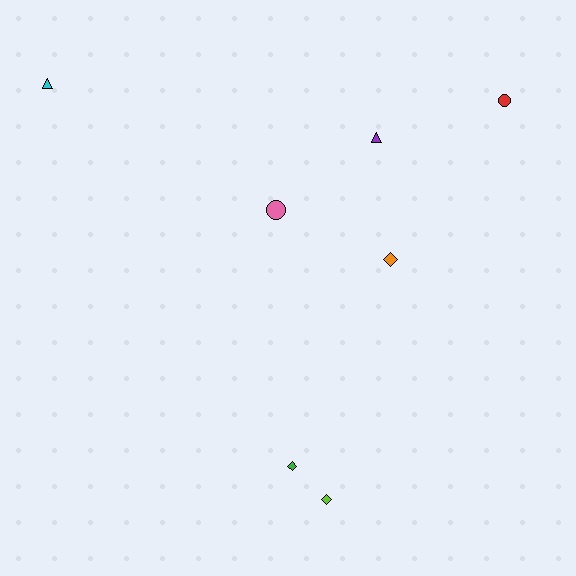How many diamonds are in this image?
There are 3 diamonds.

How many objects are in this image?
There are 7 objects.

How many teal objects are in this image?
There are no teal objects.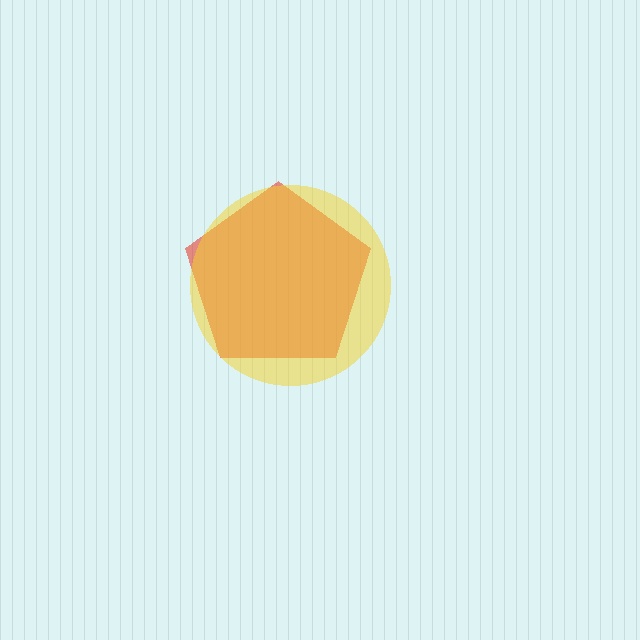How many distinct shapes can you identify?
There are 2 distinct shapes: a red pentagon, a yellow circle.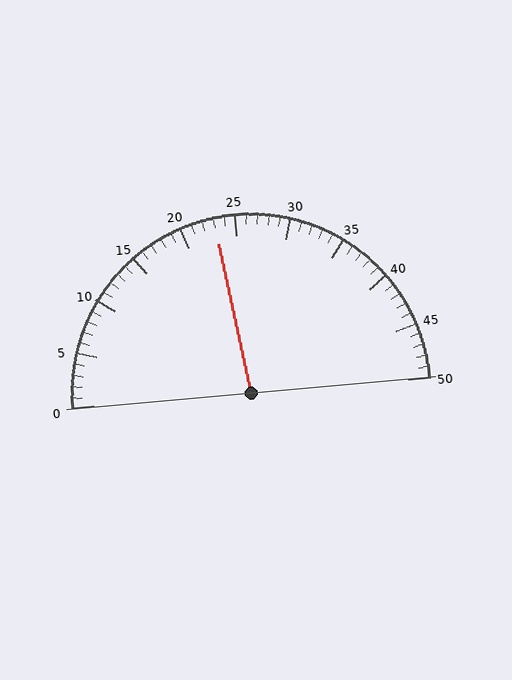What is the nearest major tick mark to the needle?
The nearest major tick mark is 25.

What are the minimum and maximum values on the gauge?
The gauge ranges from 0 to 50.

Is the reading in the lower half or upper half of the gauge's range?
The reading is in the lower half of the range (0 to 50).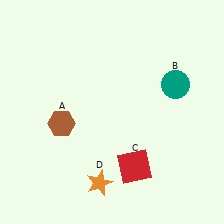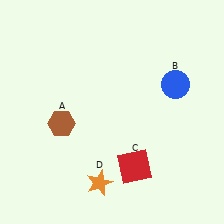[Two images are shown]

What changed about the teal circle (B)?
In Image 1, B is teal. In Image 2, it changed to blue.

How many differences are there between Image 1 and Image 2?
There is 1 difference between the two images.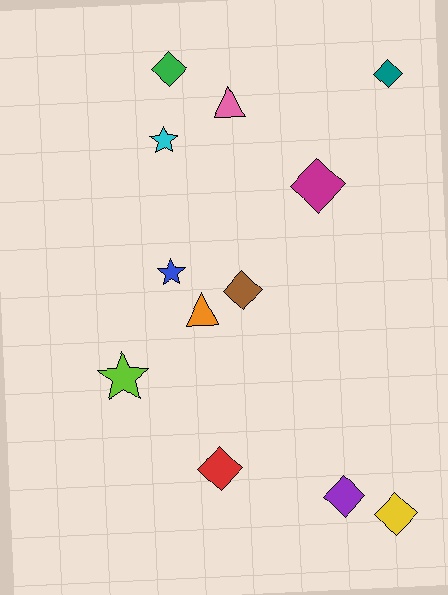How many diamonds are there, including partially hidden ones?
There are 7 diamonds.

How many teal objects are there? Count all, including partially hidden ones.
There is 1 teal object.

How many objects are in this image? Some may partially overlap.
There are 12 objects.